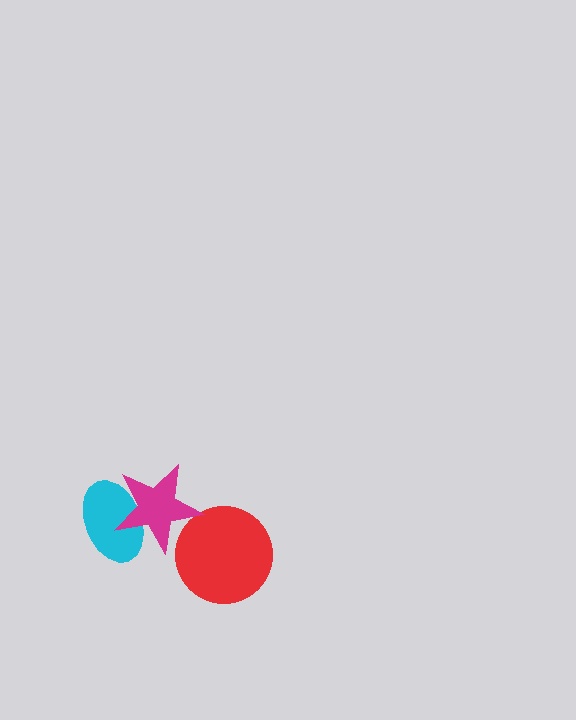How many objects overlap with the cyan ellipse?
1 object overlaps with the cyan ellipse.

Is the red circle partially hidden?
Yes, it is partially covered by another shape.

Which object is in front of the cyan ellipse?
The magenta star is in front of the cyan ellipse.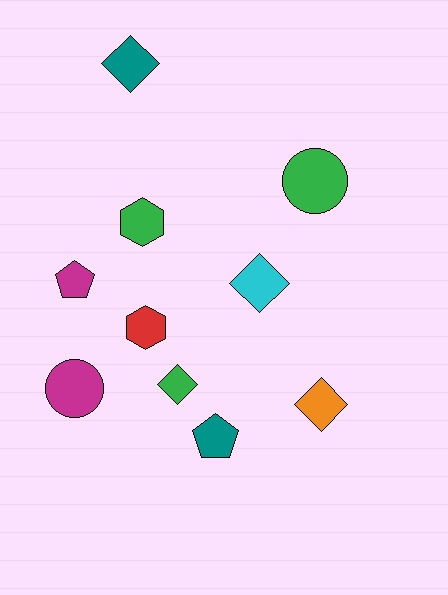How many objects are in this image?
There are 10 objects.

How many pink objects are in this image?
There are no pink objects.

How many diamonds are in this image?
There are 4 diamonds.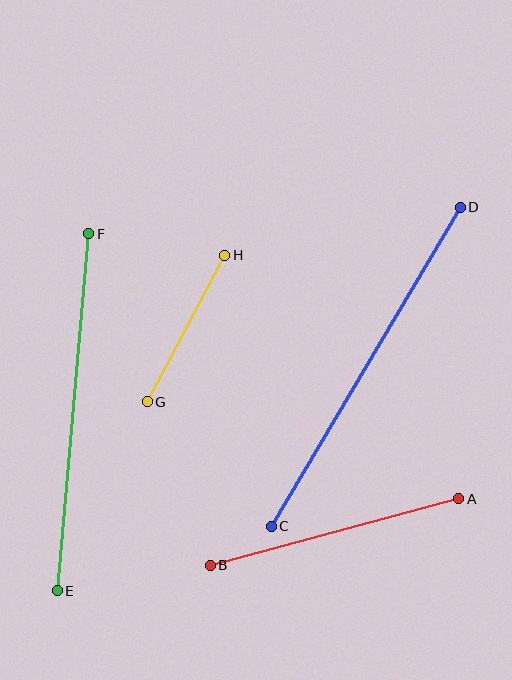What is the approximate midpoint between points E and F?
The midpoint is at approximately (73, 412) pixels.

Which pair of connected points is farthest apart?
Points C and D are farthest apart.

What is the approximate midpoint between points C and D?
The midpoint is at approximately (366, 367) pixels.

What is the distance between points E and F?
The distance is approximately 358 pixels.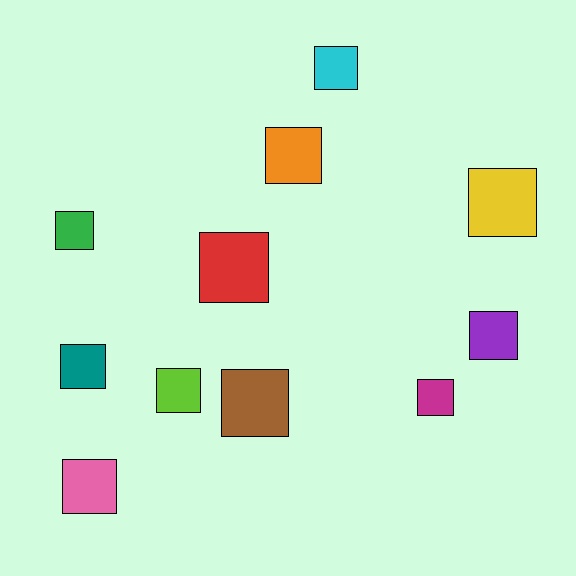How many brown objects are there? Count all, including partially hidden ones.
There is 1 brown object.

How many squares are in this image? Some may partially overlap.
There are 11 squares.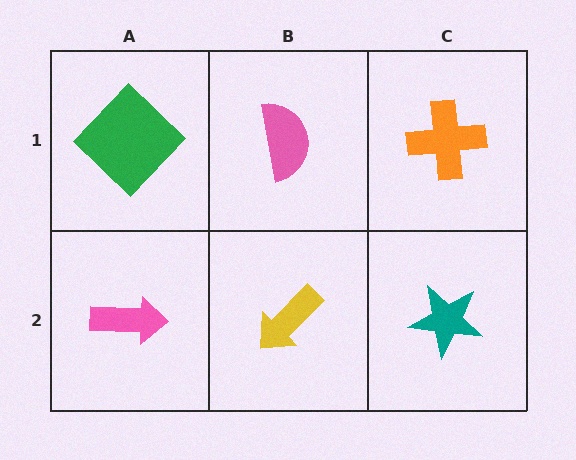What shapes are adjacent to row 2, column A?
A green diamond (row 1, column A), a yellow arrow (row 2, column B).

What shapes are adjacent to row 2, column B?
A pink semicircle (row 1, column B), a pink arrow (row 2, column A), a teal star (row 2, column C).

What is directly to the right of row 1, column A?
A pink semicircle.